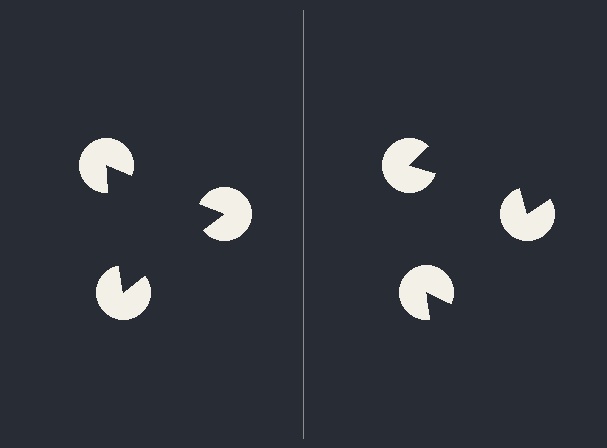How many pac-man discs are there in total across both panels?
6 — 3 on each side.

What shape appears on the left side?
An illusory triangle.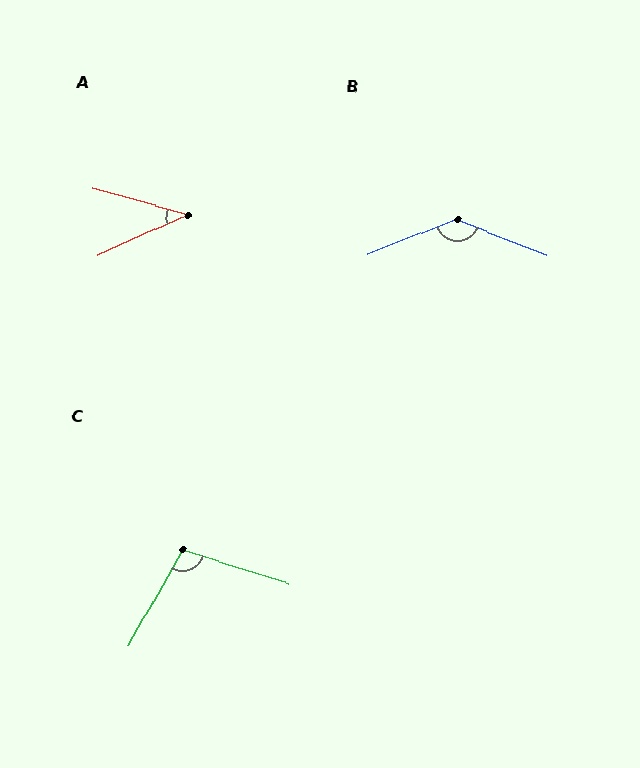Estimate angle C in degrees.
Approximately 102 degrees.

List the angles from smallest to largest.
A (40°), C (102°), B (136°).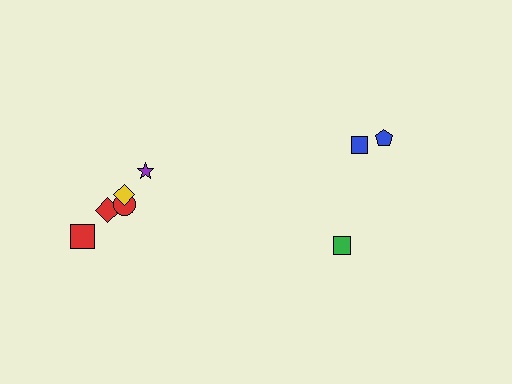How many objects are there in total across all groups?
There are 8 objects.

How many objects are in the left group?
There are 5 objects.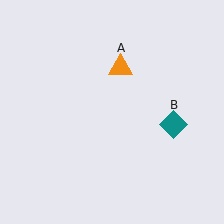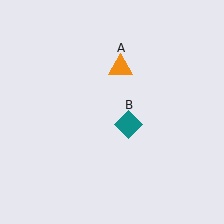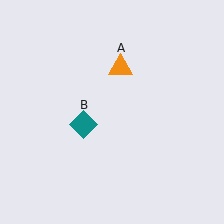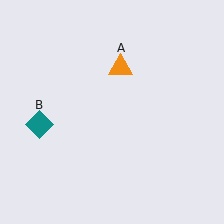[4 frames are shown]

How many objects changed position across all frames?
1 object changed position: teal diamond (object B).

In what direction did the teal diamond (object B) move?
The teal diamond (object B) moved left.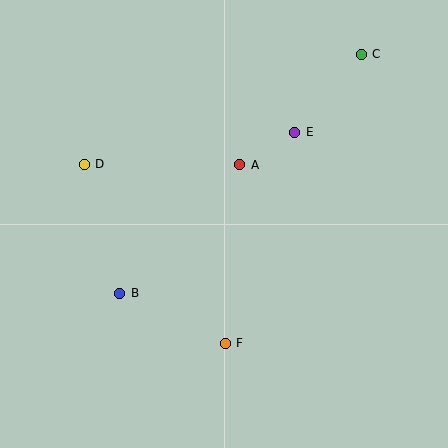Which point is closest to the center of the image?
Point A at (240, 165) is closest to the center.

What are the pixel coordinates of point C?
Point C is at (361, 54).